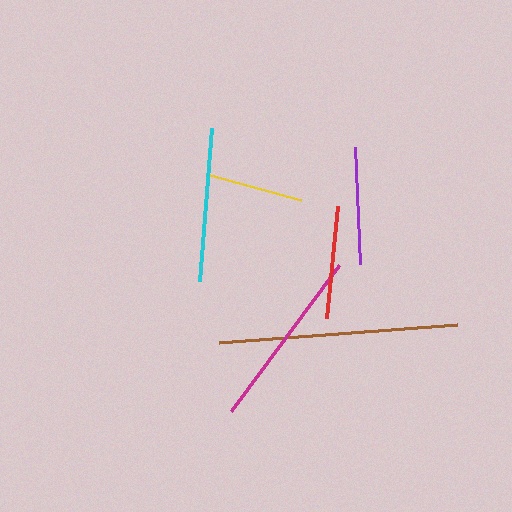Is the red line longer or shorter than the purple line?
The purple line is longer than the red line.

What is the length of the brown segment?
The brown segment is approximately 239 pixels long.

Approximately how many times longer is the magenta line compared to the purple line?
The magenta line is approximately 1.5 times the length of the purple line.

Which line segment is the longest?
The brown line is the longest at approximately 239 pixels.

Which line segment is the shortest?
The yellow line is the shortest at approximately 94 pixels.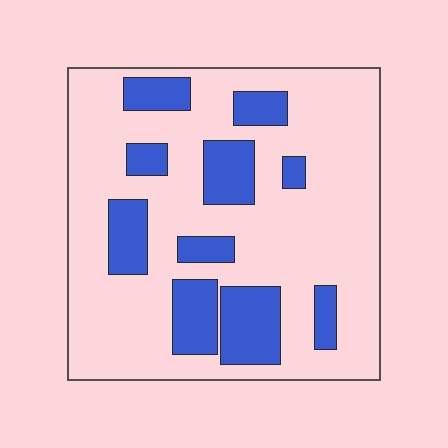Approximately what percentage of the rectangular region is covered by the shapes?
Approximately 25%.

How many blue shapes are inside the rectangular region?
10.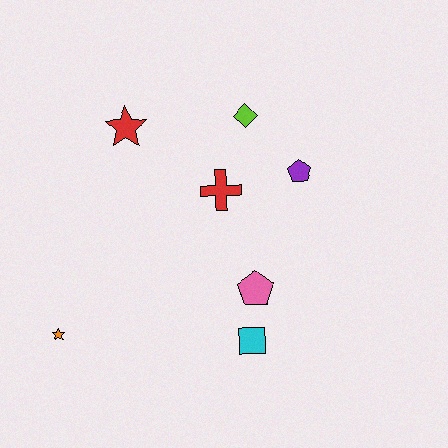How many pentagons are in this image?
There are 2 pentagons.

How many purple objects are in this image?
There is 1 purple object.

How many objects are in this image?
There are 7 objects.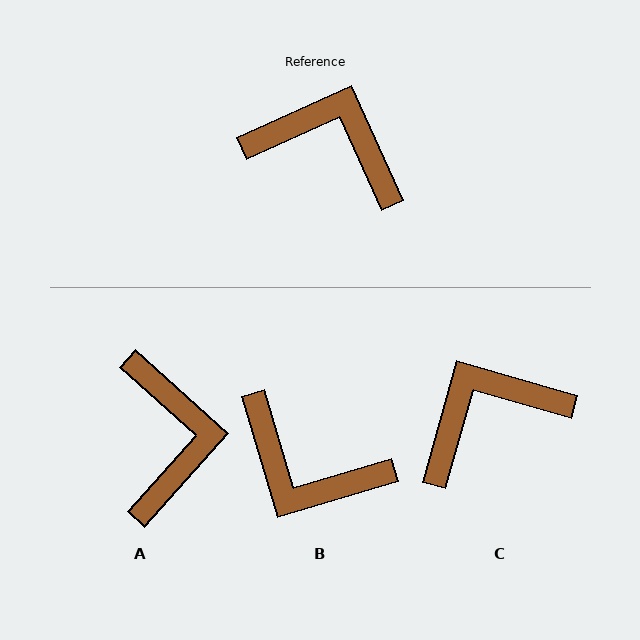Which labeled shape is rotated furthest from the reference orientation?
B, about 172 degrees away.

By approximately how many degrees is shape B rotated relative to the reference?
Approximately 172 degrees counter-clockwise.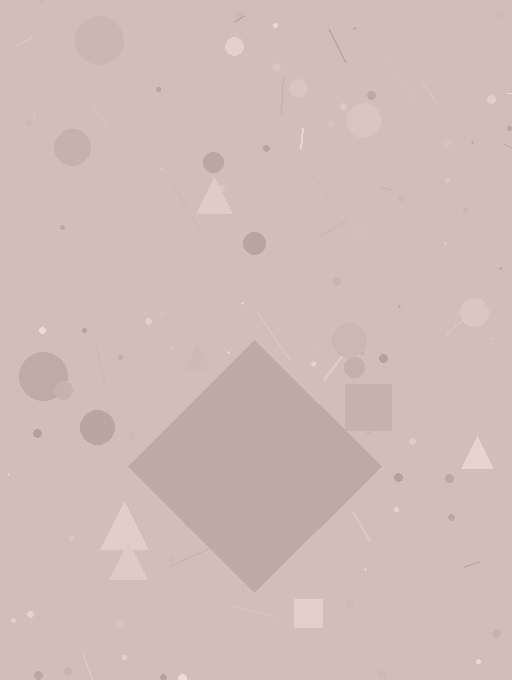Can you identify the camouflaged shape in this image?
The camouflaged shape is a diamond.